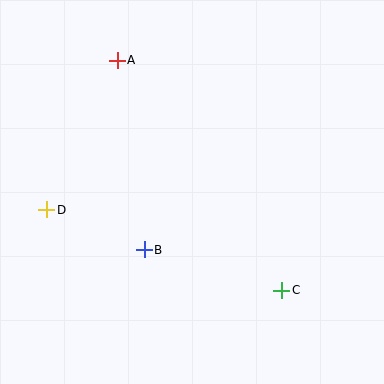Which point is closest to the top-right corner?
Point A is closest to the top-right corner.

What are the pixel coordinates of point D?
Point D is at (47, 210).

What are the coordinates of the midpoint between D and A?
The midpoint between D and A is at (82, 135).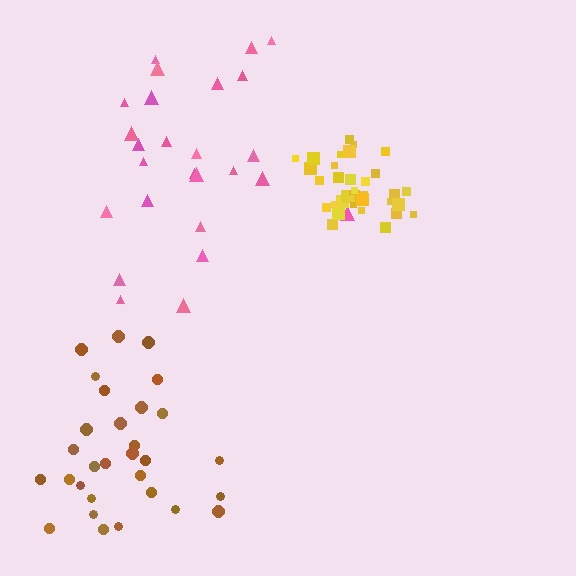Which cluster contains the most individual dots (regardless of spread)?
Yellow (35).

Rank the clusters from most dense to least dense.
yellow, brown, pink.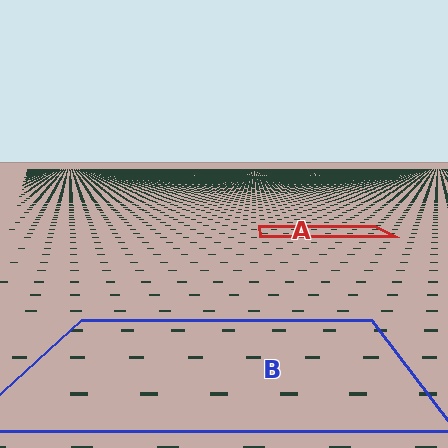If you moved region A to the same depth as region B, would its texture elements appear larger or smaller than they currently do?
They would appear larger. At a closer depth, the same texture elements are projected at a bigger on-screen size.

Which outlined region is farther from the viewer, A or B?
Region A is farther from the viewer — the texture elements inside it appear smaller and more densely packed.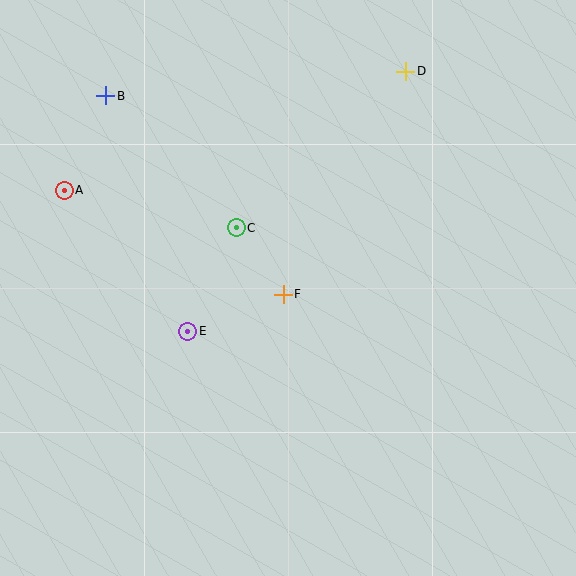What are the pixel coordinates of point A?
Point A is at (64, 190).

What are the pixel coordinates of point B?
Point B is at (106, 96).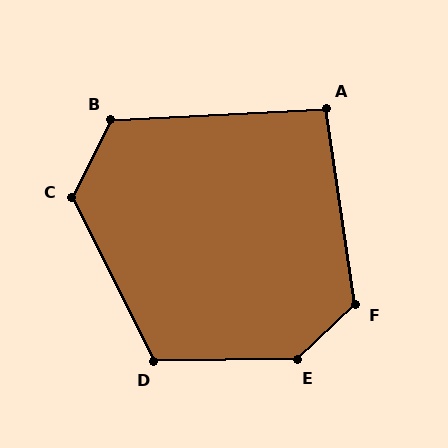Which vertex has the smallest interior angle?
A, at approximately 96 degrees.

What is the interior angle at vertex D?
Approximately 116 degrees (obtuse).